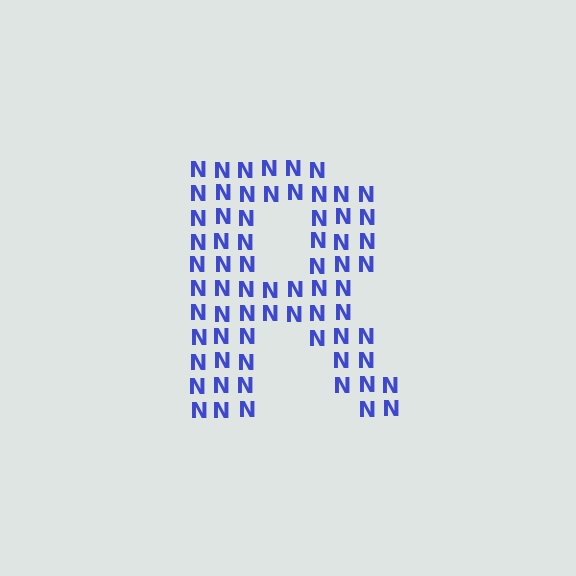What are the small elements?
The small elements are letter N's.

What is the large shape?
The large shape is the letter R.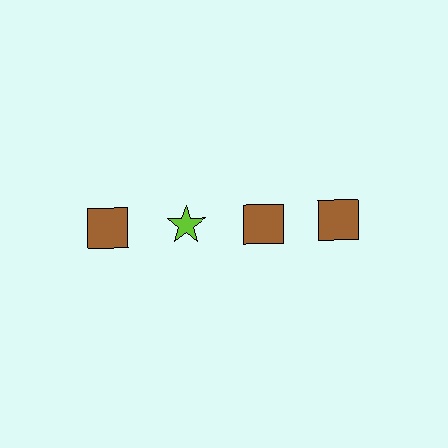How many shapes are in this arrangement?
There are 4 shapes arranged in a grid pattern.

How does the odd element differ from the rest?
It differs in both color (lime instead of brown) and shape (star instead of square).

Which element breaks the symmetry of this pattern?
The lime star in the top row, second from left column breaks the symmetry. All other shapes are brown squares.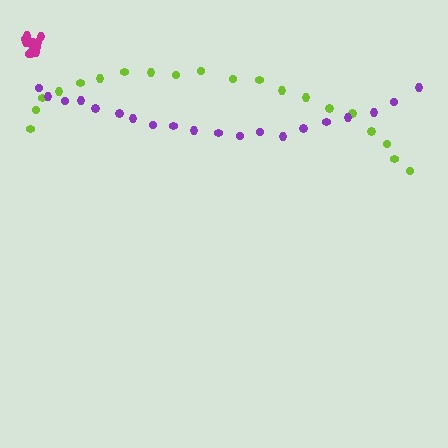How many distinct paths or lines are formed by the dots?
There are 3 distinct paths.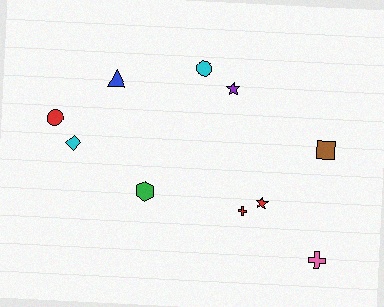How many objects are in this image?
There are 10 objects.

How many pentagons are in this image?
There are no pentagons.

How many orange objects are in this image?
There are no orange objects.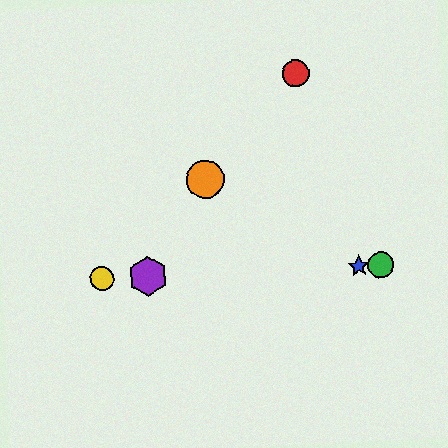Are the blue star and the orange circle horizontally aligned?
No, the blue star is at y≈266 and the orange circle is at y≈180.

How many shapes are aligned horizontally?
4 shapes (the blue star, the green circle, the yellow circle, the purple hexagon) are aligned horizontally.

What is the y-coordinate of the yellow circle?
The yellow circle is at y≈279.